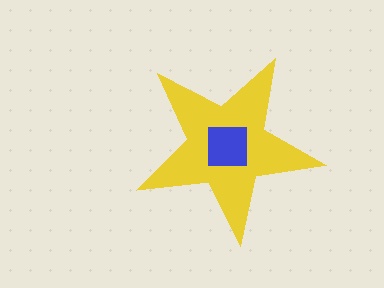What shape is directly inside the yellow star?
The blue square.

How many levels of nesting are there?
2.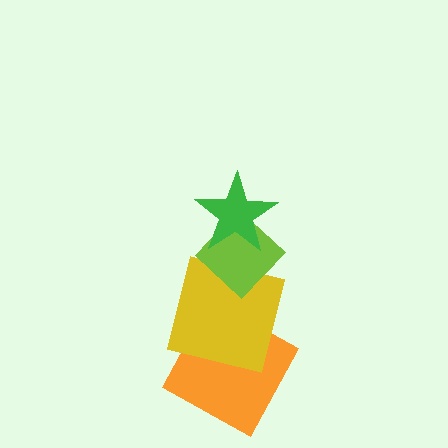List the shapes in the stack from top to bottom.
From top to bottom: the green star, the lime diamond, the yellow square, the orange square.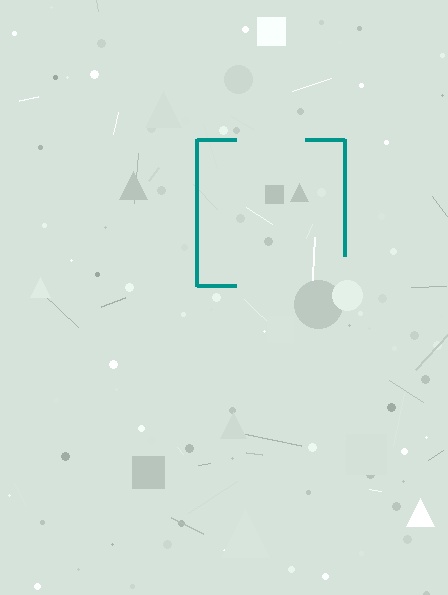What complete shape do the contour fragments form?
The contour fragments form a square.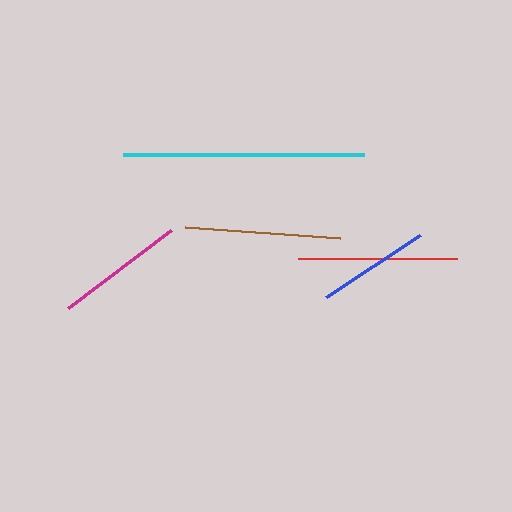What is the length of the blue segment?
The blue segment is approximately 113 pixels long.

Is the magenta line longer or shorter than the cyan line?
The cyan line is longer than the magenta line.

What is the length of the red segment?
The red segment is approximately 158 pixels long.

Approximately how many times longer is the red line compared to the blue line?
The red line is approximately 1.4 times the length of the blue line.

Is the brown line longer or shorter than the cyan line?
The cyan line is longer than the brown line.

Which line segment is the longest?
The cyan line is the longest at approximately 242 pixels.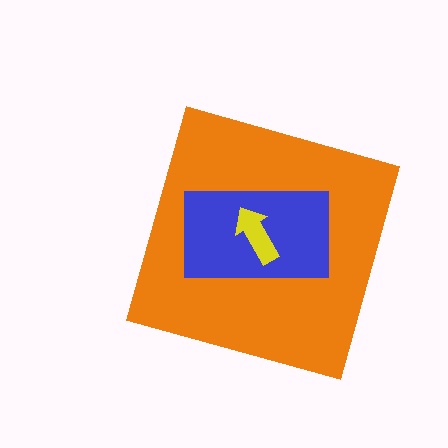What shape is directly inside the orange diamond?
The blue rectangle.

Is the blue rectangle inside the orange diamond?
Yes.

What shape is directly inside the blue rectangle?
The yellow arrow.